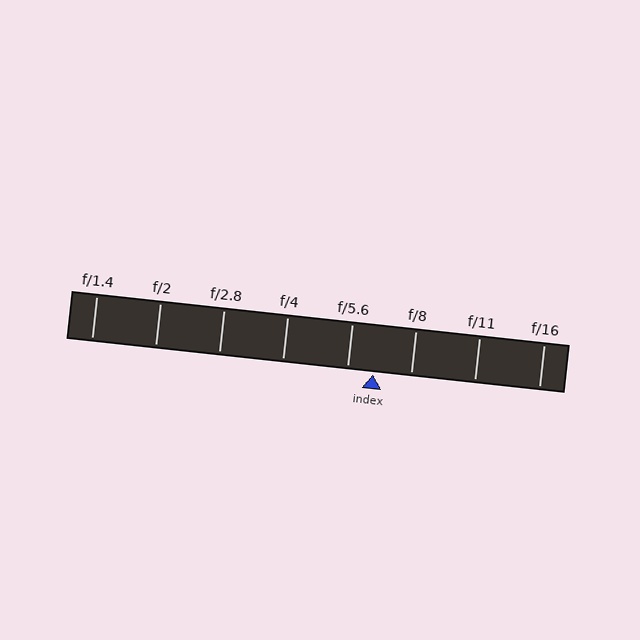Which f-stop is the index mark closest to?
The index mark is closest to f/5.6.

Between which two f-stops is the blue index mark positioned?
The index mark is between f/5.6 and f/8.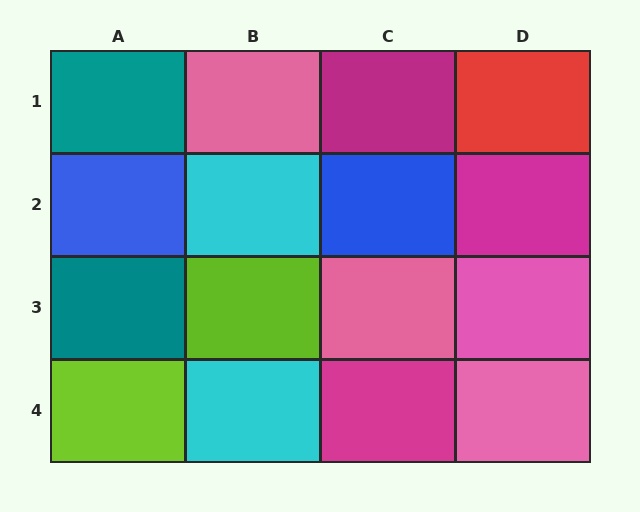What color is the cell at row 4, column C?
Magenta.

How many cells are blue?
2 cells are blue.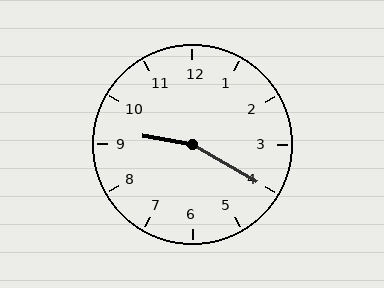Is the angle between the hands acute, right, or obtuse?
It is obtuse.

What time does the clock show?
9:20.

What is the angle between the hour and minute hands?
Approximately 160 degrees.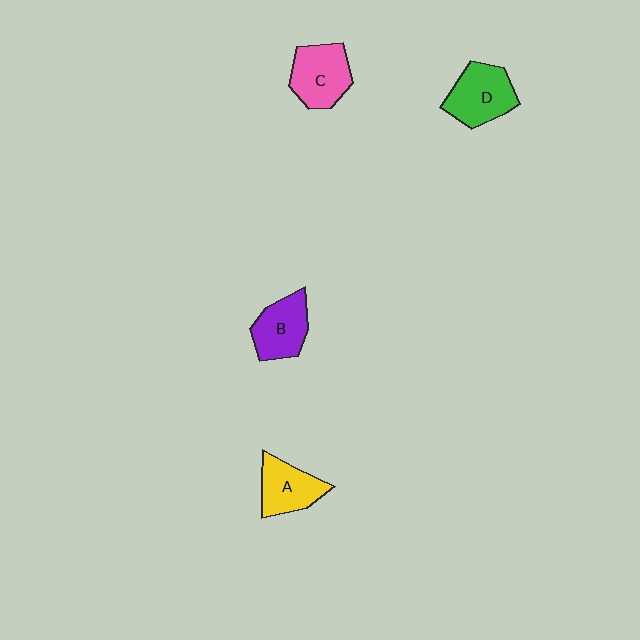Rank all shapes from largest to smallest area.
From largest to smallest: D (green), C (pink), B (purple), A (yellow).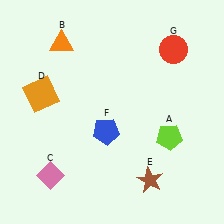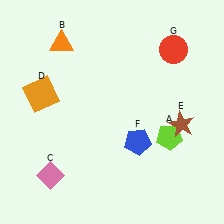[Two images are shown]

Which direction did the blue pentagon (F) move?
The blue pentagon (F) moved right.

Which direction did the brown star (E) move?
The brown star (E) moved up.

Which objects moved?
The objects that moved are: the brown star (E), the blue pentagon (F).